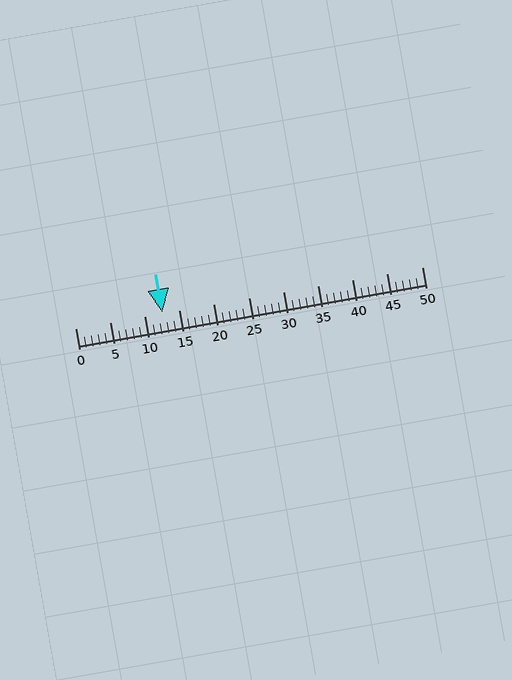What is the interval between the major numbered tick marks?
The major tick marks are spaced 5 units apart.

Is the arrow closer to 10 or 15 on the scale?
The arrow is closer to 15.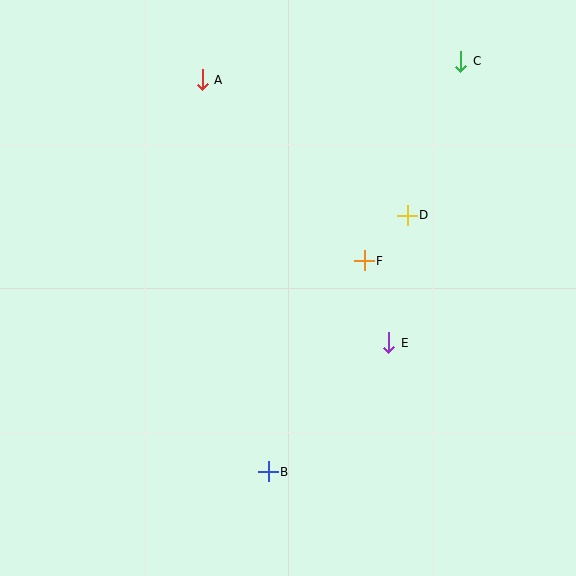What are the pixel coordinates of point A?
Point A is at (202, 80).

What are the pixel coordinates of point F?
Point F is at (364, 261).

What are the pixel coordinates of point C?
Point C is at (461, 61).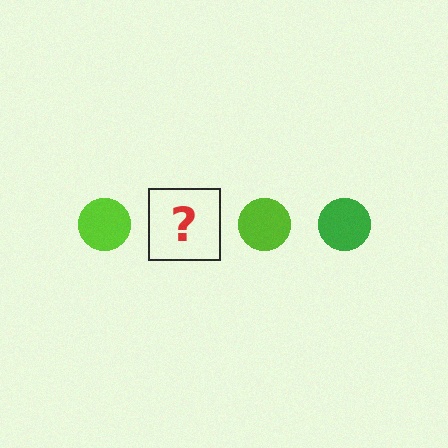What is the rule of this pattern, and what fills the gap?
The rule is that the pattern cycles through lime, green circles. The gap should be filled with a green circle.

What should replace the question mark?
The question mark should be replaced with a green circle.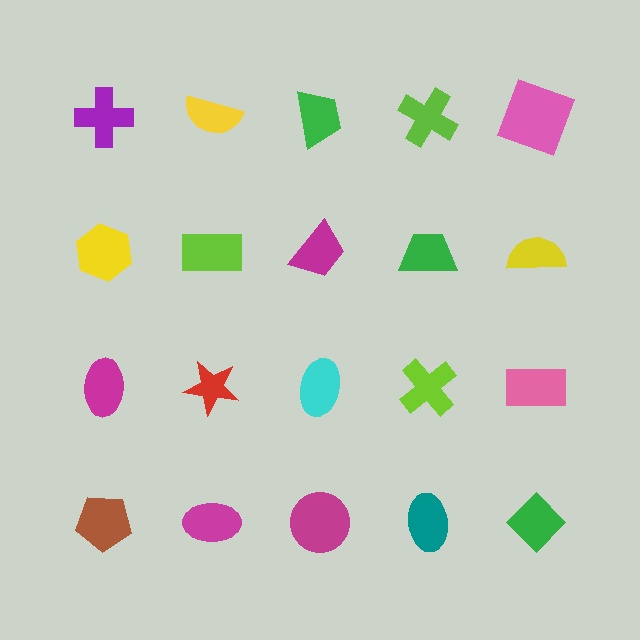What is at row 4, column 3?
A magenta circle.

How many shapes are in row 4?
5 shapes.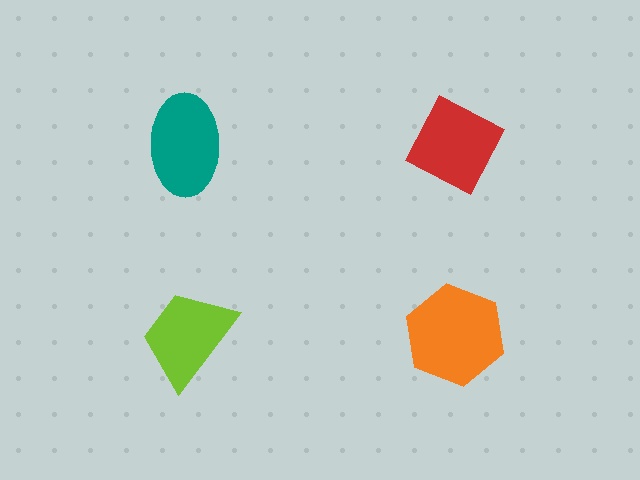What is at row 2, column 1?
A lime trapezoid.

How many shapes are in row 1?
2 shapes.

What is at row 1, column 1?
A teal ellipse.